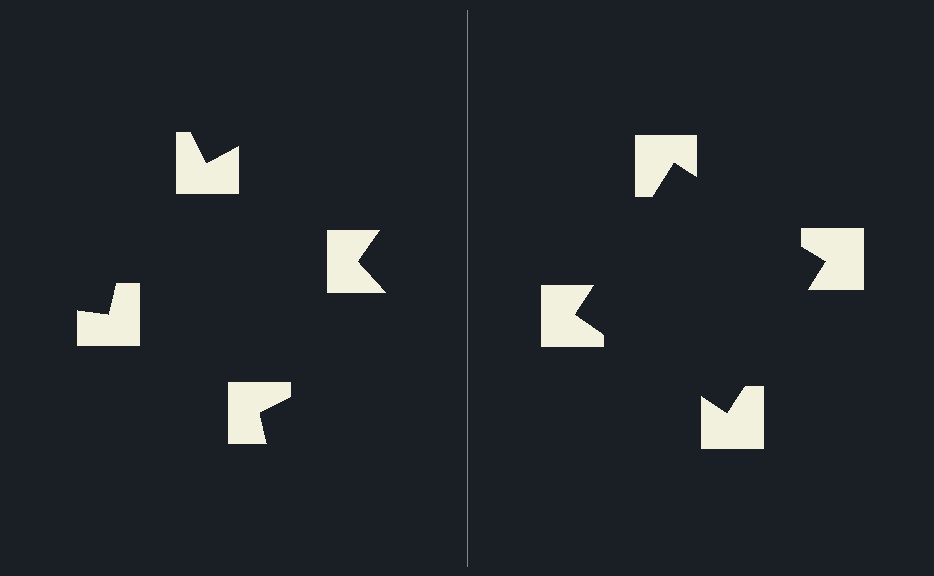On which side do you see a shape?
An illusory square appears on the right side. On the left side the wedge cuts are rotated, so no coherent shape forms.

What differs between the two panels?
The notched squares are positioned identically on both sides; only the wedge orientations differ. On the right they align to a square; on the left they are misaligned.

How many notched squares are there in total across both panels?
8 — 4 on each side.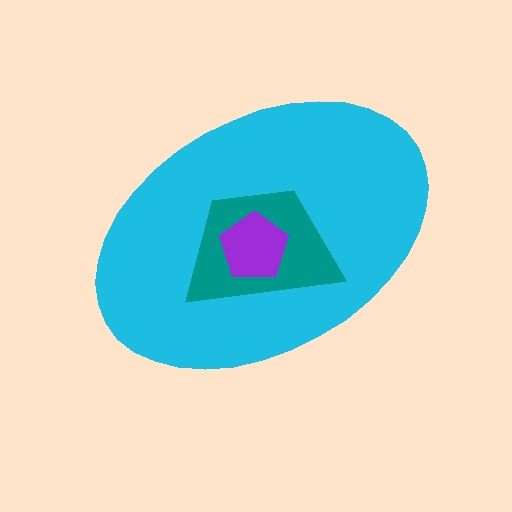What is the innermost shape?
The purple pentagon.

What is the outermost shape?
The cyan ellipse.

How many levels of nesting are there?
3.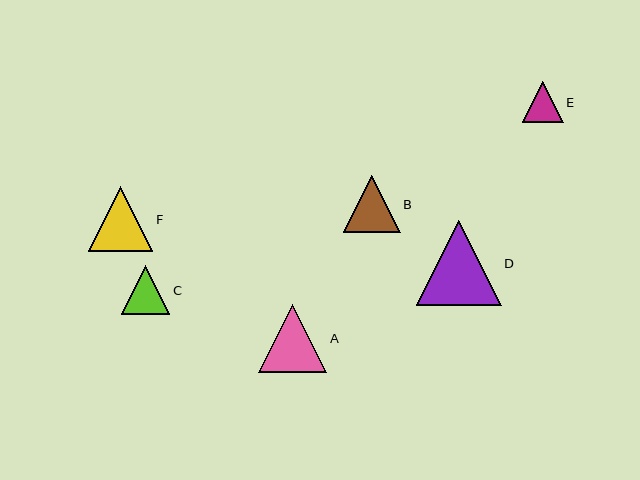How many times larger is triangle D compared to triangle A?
Triangle D is approximately 1.3 times the size of triangle A.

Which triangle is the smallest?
Triangle E is the smallest with a size of approximately 41 pixels.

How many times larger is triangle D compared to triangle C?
Triangle D is approximately 1.8 times the size of triangle C.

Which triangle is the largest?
Triangle D is the largest with a size of approximately 85 pixels.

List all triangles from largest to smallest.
From largest to smallest: D, A, F, B, C, E.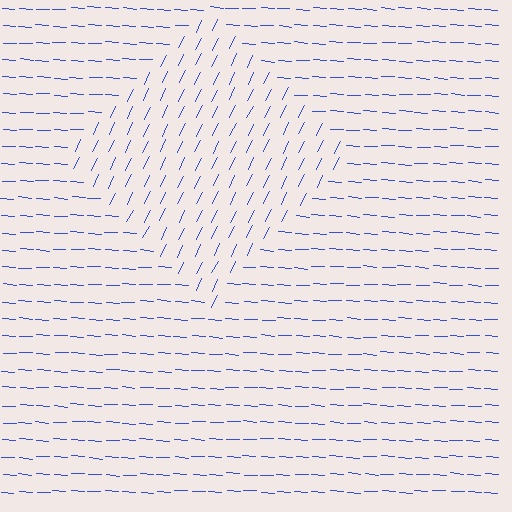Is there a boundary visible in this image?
Yes, there is a texture boundary formed by a change in line orientation.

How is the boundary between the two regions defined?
The boundary is defined purely by a change in line orientation (approximately 68 degrees difference). All lines are the same color and thickness.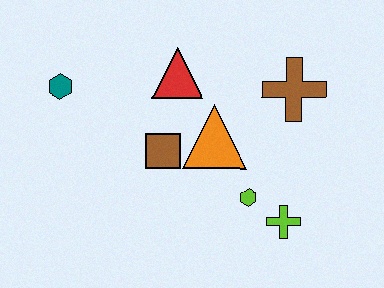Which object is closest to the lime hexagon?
The lime cross is closest to the lime hexagon.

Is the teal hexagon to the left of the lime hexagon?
Yes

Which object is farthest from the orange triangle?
The teal hexagon is farthest from the orange triangle.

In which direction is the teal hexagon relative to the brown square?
The teal hexagon is to the left of the brown square.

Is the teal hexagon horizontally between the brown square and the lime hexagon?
No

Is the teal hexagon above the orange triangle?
Yes